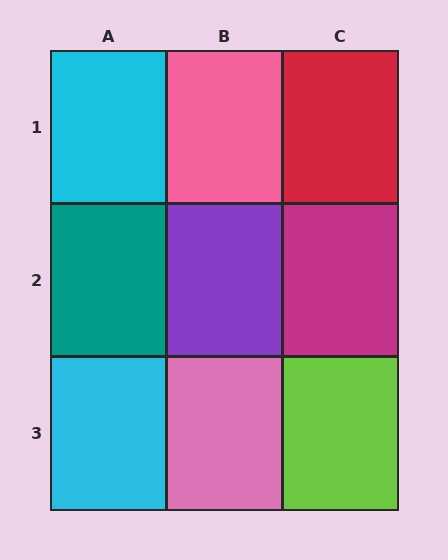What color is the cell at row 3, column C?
Lime.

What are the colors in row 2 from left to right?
Teal, purple, magenta.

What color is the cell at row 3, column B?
Pink.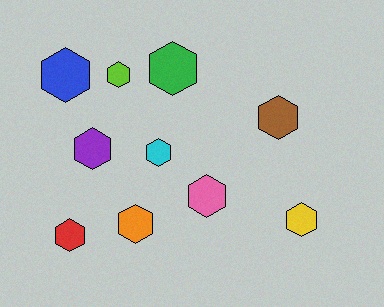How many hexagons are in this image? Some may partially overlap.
There are 10 hexagons.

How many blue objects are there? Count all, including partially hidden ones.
There is 1 blue object.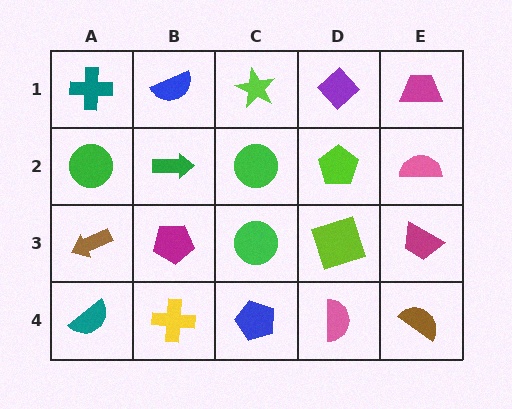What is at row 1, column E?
A magenta trapezoid.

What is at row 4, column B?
A yellow cross.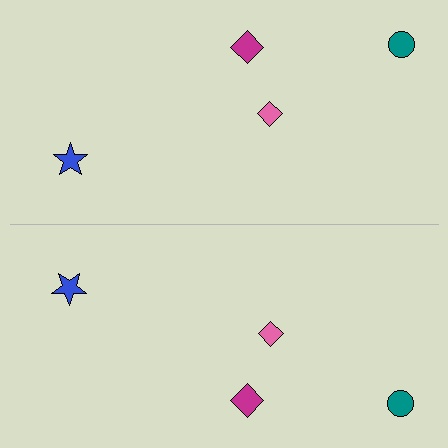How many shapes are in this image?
There are 8 shapes in this image.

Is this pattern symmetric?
Yes, this pattern has bilateral (reflection) symmetry.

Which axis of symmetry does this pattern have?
The pattern has a horizontal axis of symmetry running through the center of the image.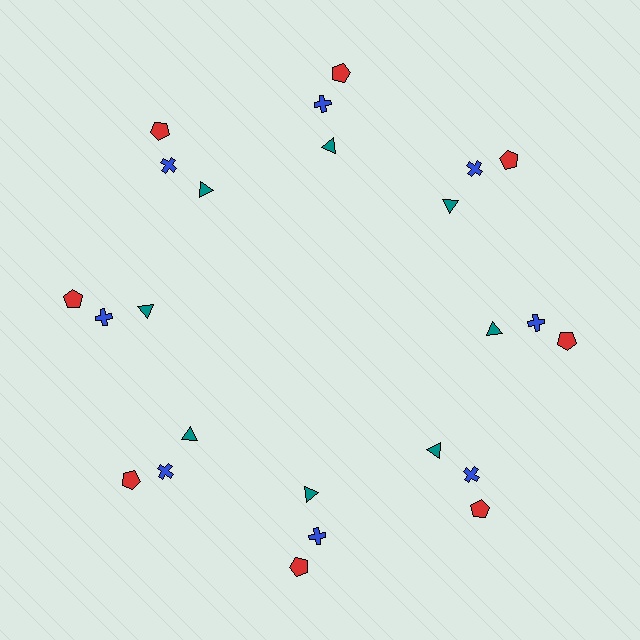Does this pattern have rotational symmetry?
Yes, this pattern has 8-fold rotational symmetry. It looks the same after rotating 45 degrees around the center.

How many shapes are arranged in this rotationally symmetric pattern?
There are 24 shapes, arranged in 8 groups of 3.